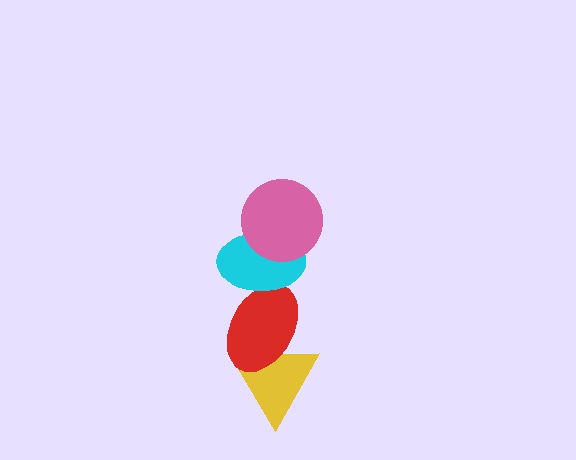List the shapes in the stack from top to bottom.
From top to bottom: the pink circle, the cyan ellipse, the red ellipse, the yellow triangle.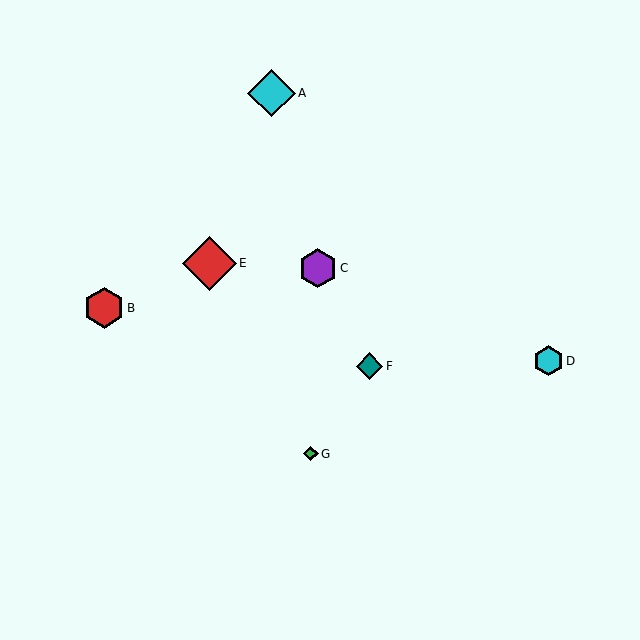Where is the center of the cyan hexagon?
The center of the cyan hexagon is at (548, 361).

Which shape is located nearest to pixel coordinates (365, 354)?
The teal diamond (labeled F) at (370, 366) is nearest to that location.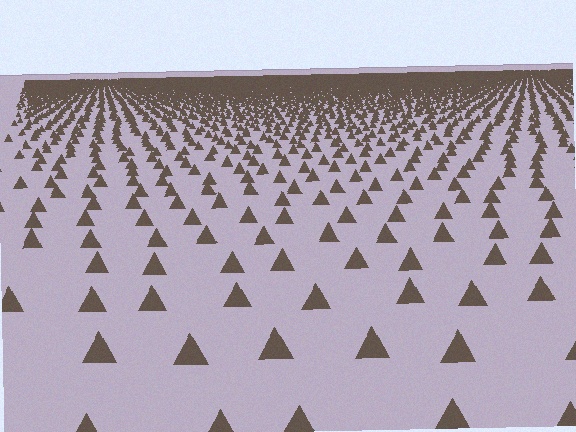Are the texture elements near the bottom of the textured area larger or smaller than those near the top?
Larger. Near the bottom, elements are closer to the viewer and appear at a bigger on-screen size.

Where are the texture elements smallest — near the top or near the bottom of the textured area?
Near the top.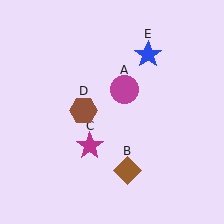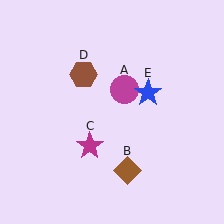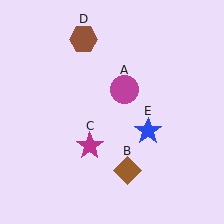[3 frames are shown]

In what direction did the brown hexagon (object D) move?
The brown hexagon (object D) moved up.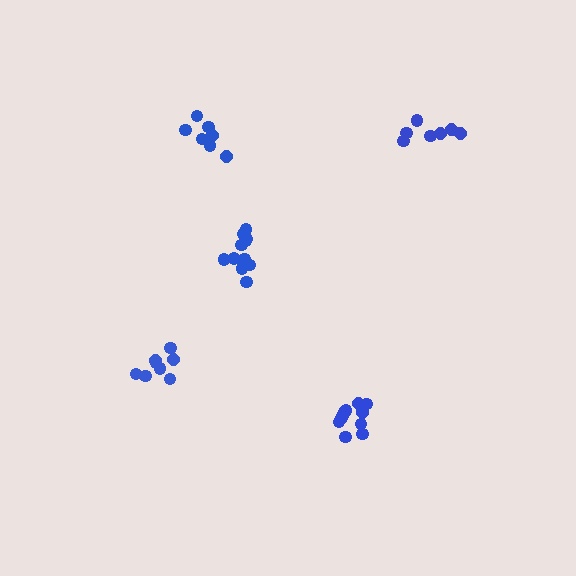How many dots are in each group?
Group 1: 7 dots, Group 2: 8 dots, Group 3: 7 dots, Group 4: 11 dots, Group 5: 12 dots (45 total).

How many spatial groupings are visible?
There are 5 spatial groupings.